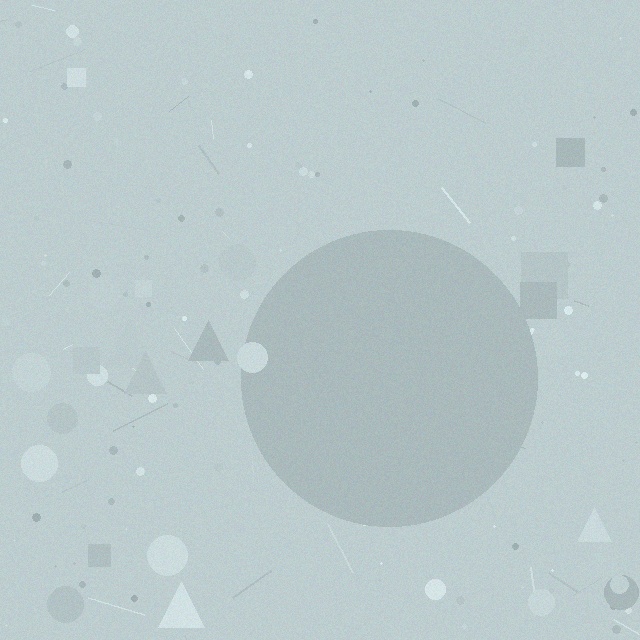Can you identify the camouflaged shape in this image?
The camouflaged shape is a circle.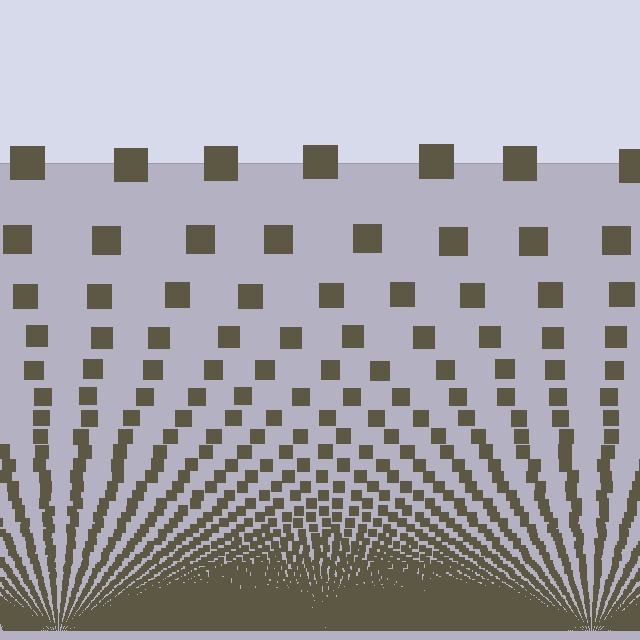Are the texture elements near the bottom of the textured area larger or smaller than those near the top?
Smaller. The gradient is inverted — elements near the bottom are smaller and denser.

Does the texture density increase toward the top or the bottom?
Density increases toward the bottom.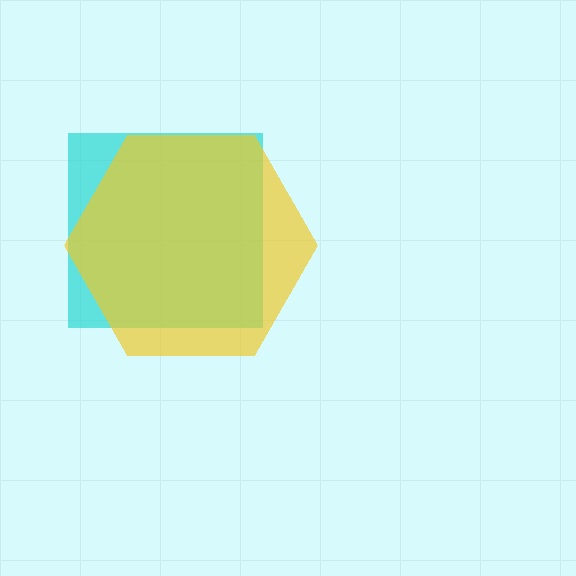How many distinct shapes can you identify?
There are 2 distinct shapes: a cyan square, a yellow hexagon.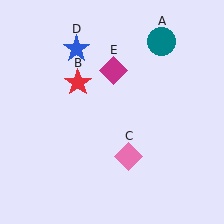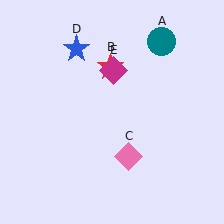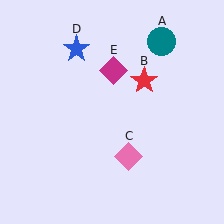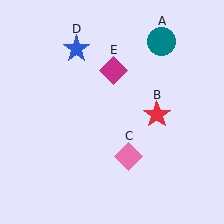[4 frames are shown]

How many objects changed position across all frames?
1 object changed position: red star (object B).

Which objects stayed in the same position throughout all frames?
Teal circle (object A) and pink diamond (object C) and blue star (object D) and magenta diamond (object E) remained stationary.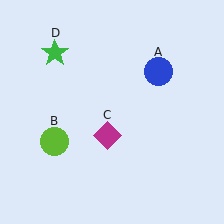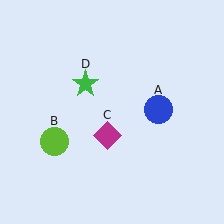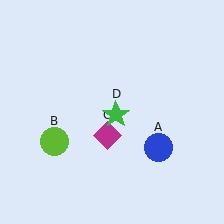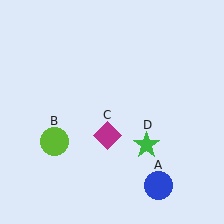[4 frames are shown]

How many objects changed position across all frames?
2 objects changed position: blue circle (object A), green star (object D).